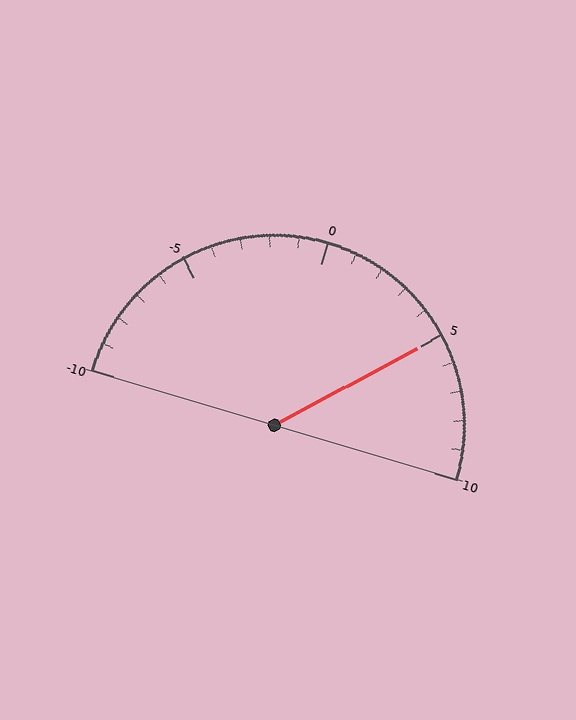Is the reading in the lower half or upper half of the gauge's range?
The reading is in the upper half of the range (-10 to 10).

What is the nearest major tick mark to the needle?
The nearest major tick mark is 5.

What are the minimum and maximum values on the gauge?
The gauge ranges from -10 to 10.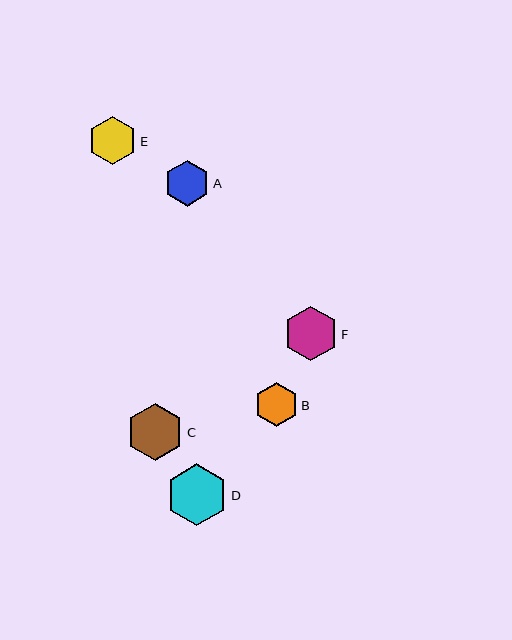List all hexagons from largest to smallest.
From largest to smallest: D, C, F, E, A, B.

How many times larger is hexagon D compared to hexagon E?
Hexagon D is approximately 1.3 times the size of hexagon E.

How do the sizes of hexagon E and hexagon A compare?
Hexagon E and hexagon A are approximately the same size.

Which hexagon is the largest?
Hexagon D is the largest with a size of approximately 62 pixels.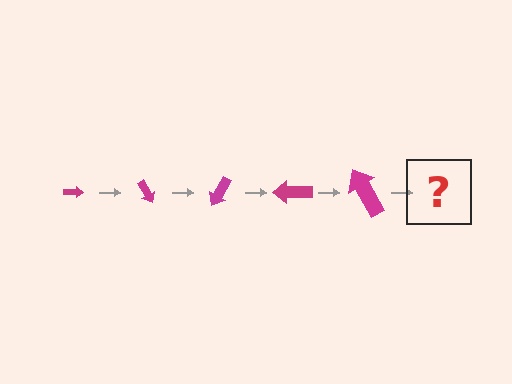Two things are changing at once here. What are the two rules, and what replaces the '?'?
The two rules are that the arrow grows larger each step and it rotates 60 degrees each step. The '?' should be an arrow, larger than the previous one and rotated 300 degrees from the start.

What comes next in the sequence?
The next element should be an arrow, larger than the previous one and rotated 300 degrees from the start.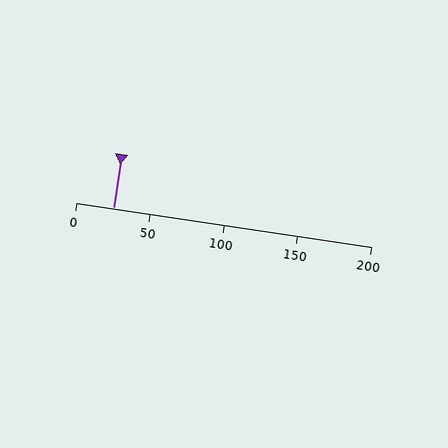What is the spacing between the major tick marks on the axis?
The major ticks are spaced 50 apart.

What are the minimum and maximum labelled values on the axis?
The axis runs from 0 to 200.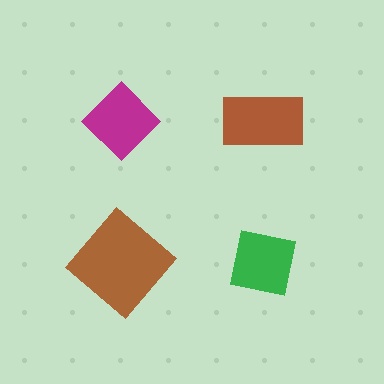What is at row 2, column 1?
A brown diamond.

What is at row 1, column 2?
A brown rectangle.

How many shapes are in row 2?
2 shapes.